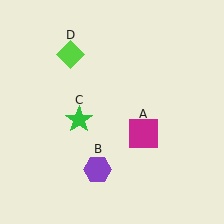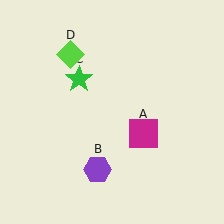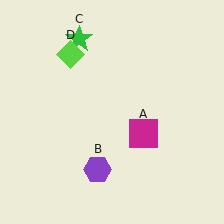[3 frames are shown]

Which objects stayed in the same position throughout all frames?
Magenta square (object A) and purple hexagon (object B) and lime diamond (object D) remained stationary.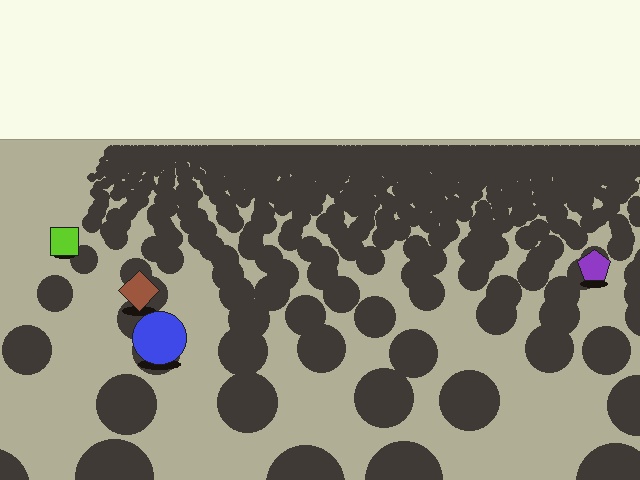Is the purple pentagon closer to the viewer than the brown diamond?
No. The brown diamond is closer — you can tell from the texture gradient: the ground texture is coarser near it.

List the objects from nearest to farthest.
From nearest to farthest: the blue circle, the brown diamond, the purple pentagon, the lime square.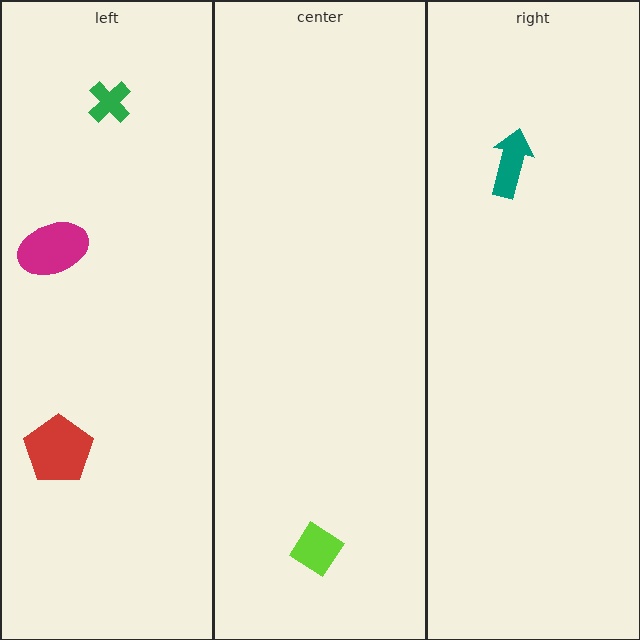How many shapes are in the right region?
1.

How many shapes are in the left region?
3.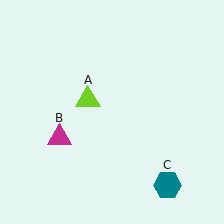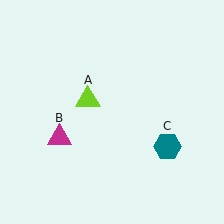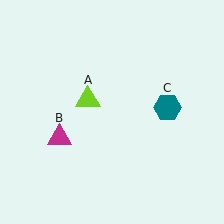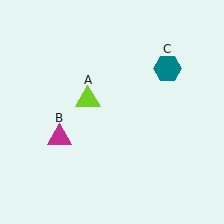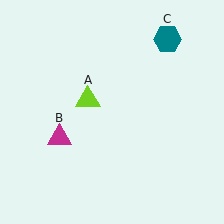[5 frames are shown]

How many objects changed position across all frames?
1 object changed position: teal hexagon (object C).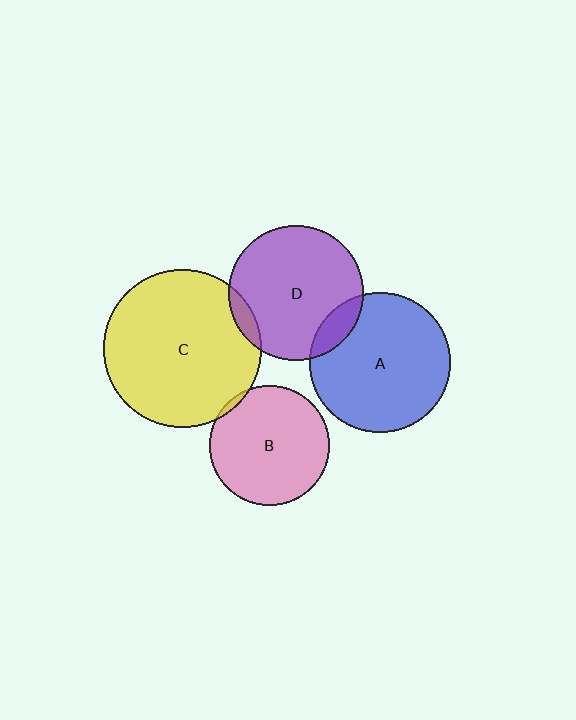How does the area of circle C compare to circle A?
Approximately 1.3 times.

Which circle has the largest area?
Circle C (yellow).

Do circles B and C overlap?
Yes.